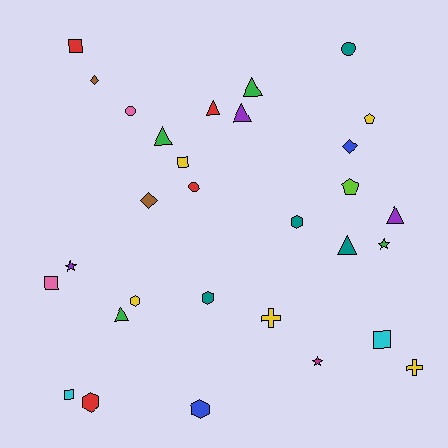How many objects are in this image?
There are 30 objects.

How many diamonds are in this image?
There are 3 diamonds.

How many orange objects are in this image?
There are no orange objects.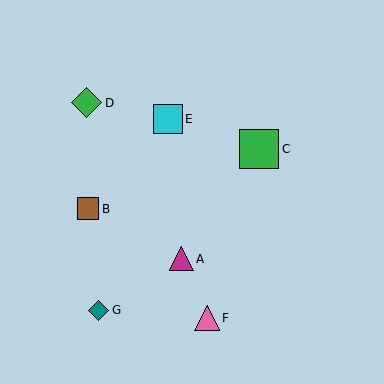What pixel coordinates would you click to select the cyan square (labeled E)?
Click at (168, 119) to select the cyan square E.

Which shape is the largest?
The green square (labeled C) is the largest.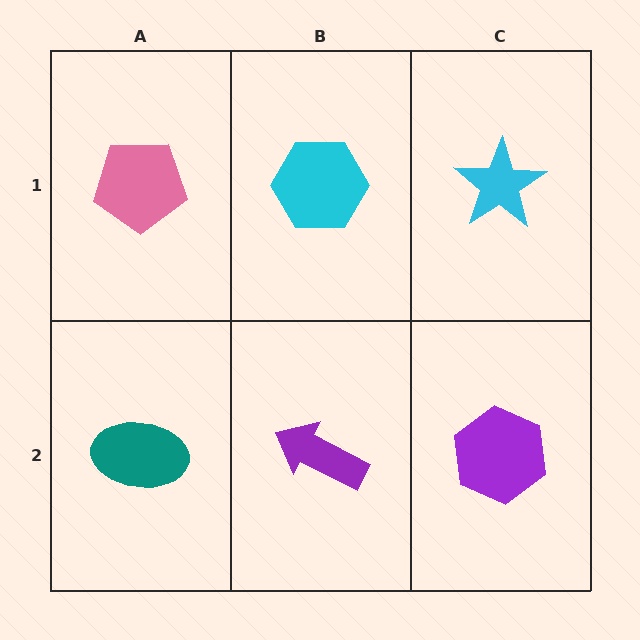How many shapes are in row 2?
3 shapes.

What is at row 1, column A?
A pink pentagon.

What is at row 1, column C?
A cyan star.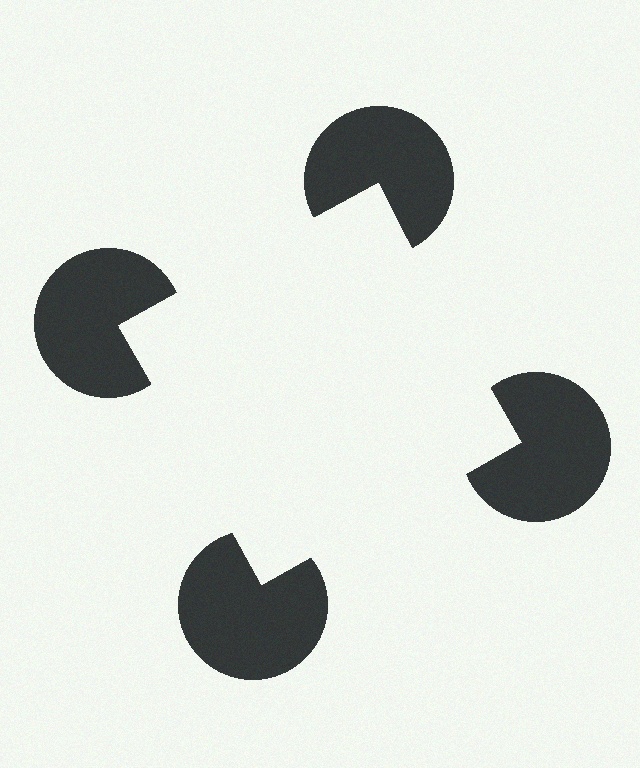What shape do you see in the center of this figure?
An illusory square — its edges are inferred from the aligned wedge cuts in the pac-man discs, not physically drawn.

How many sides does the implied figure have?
4 sides.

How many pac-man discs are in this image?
There are 4 — one at each vertex of the illusory square.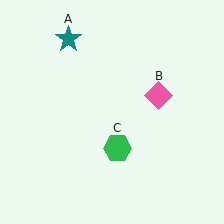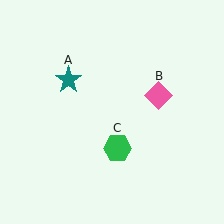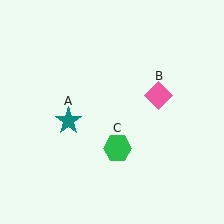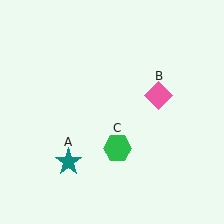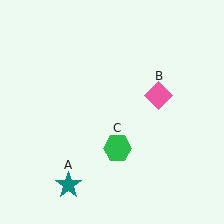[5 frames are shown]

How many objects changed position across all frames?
1 object changed position: teal star (object A).